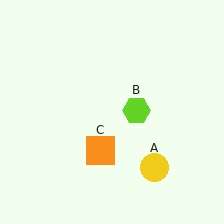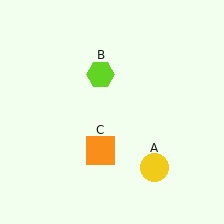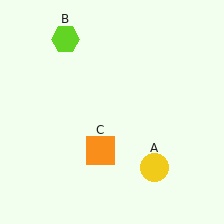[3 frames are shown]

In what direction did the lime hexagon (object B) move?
The lime hexagon (object B) moved up and to the left.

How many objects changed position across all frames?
1 object changed position: lime hexagon (object B).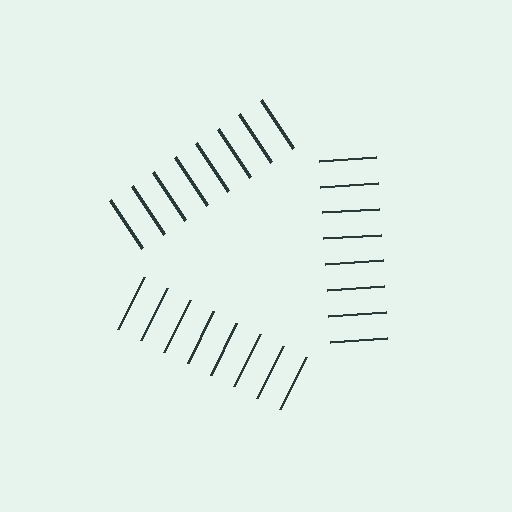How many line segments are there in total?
24 — 8 along each of the 3 edges.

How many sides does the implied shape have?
3 sides — the line-ends trace a triangle.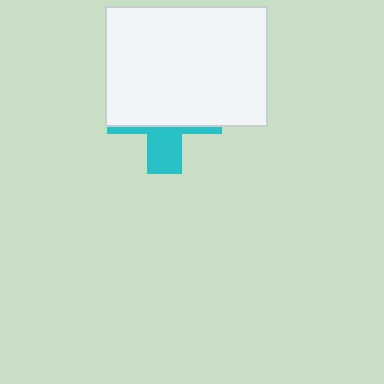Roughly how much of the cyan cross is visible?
A small part of it is visible (roughly 31%).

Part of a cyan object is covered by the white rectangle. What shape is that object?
It is a cross.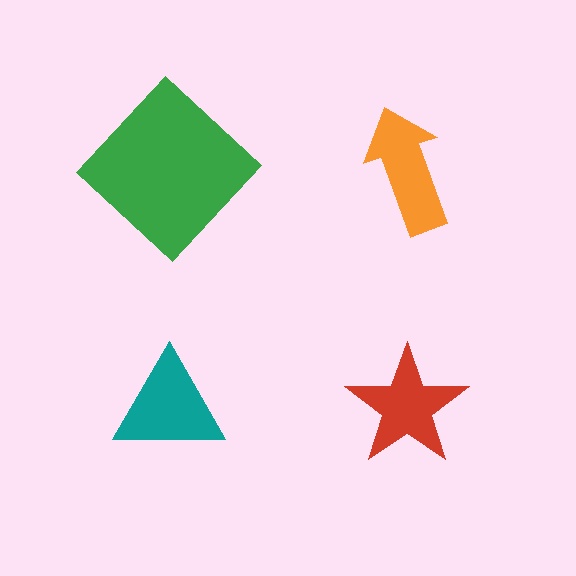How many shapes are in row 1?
2 shapes.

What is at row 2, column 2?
A red star.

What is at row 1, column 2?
An orange arrow.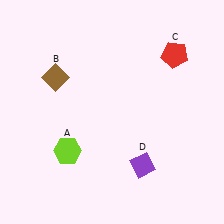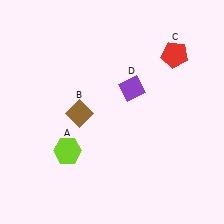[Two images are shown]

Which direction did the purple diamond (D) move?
The purple diamond (D) moved up.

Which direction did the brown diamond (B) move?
The brown diamond (B) moved down.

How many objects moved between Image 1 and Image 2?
2 objects moved between the two images.